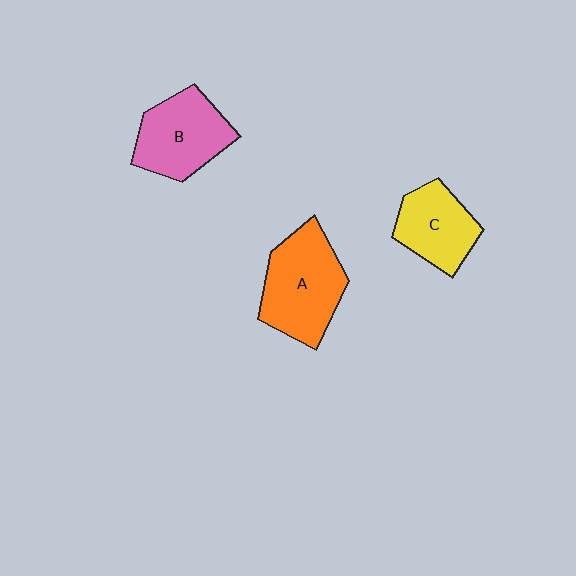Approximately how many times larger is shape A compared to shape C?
Approximately 1.4 times.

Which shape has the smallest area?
Shape C (yellow).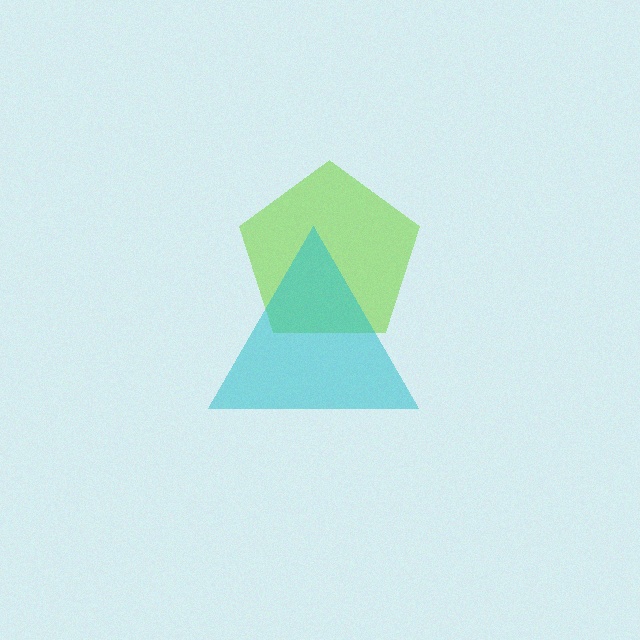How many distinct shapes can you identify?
There are 2 distinct shapes: a lime pentagon, a cyan triangle.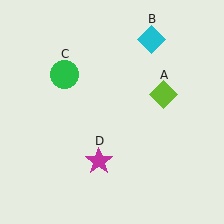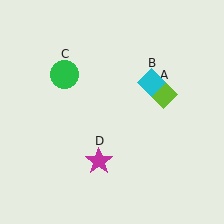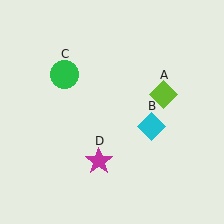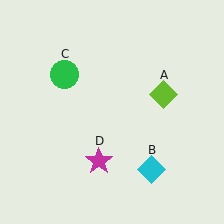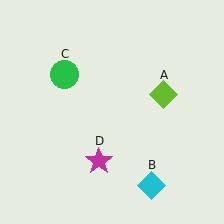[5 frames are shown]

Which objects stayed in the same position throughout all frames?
Lime diamond (object A) and green circle (object C) and magenta star (object D) remained stationary.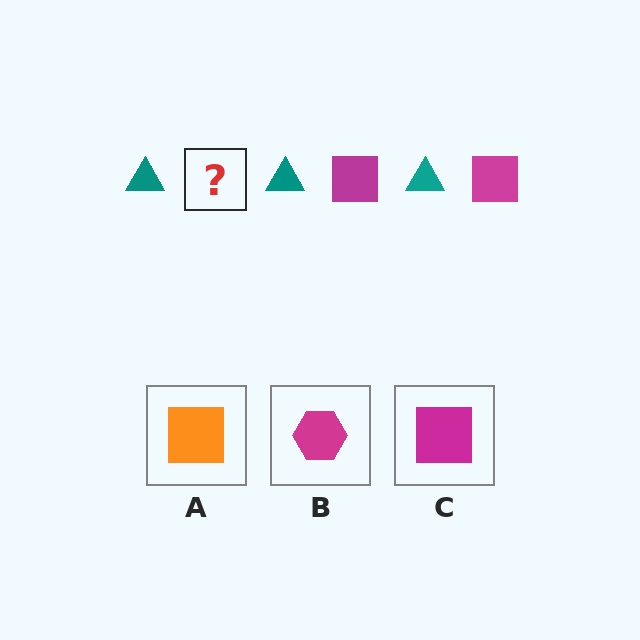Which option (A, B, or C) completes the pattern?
C.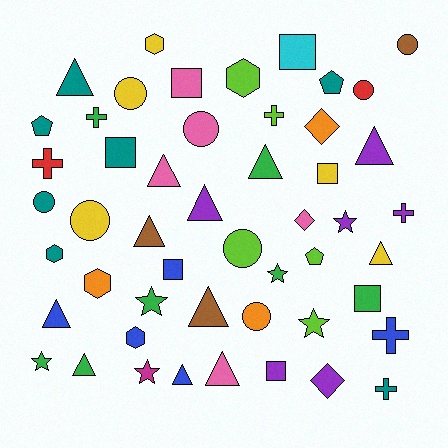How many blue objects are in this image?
There are 5 blue objects.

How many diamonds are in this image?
There are 3 diamonds.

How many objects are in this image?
There are 50 objects.